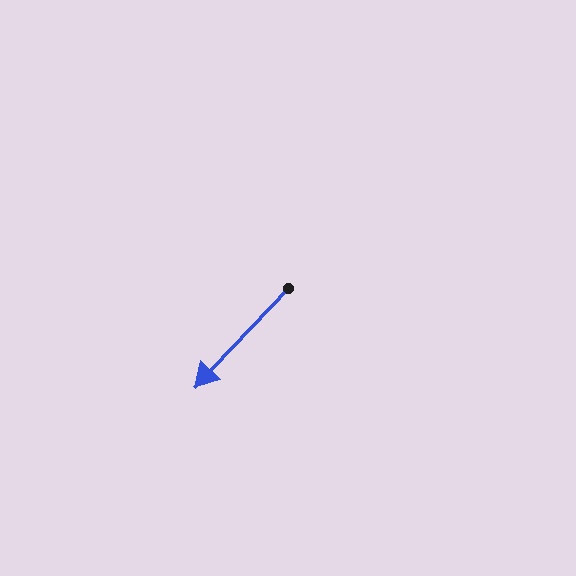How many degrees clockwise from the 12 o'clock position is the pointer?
Approximately 223 degrees.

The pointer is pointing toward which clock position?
Roughly 7 o'clock.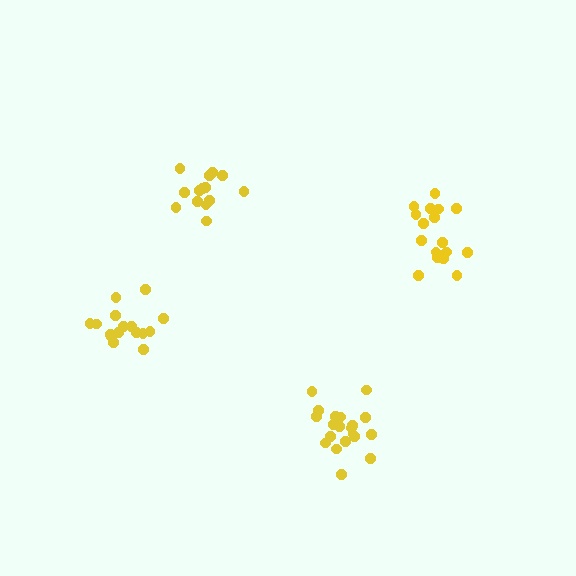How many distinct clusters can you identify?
There are 4 distinct clusters.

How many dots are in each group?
Group 1: 14 dots, Group 2: 16 dots, Group 3: 20 dots, Group 4: 17 dots (67 total).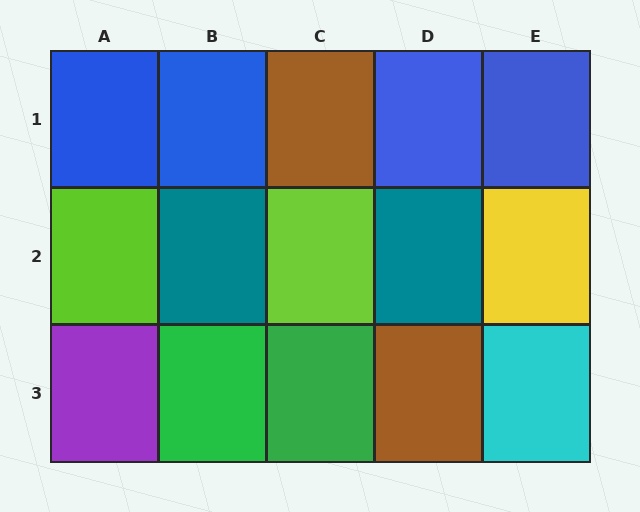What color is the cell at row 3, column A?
Purple.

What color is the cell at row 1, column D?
Blue.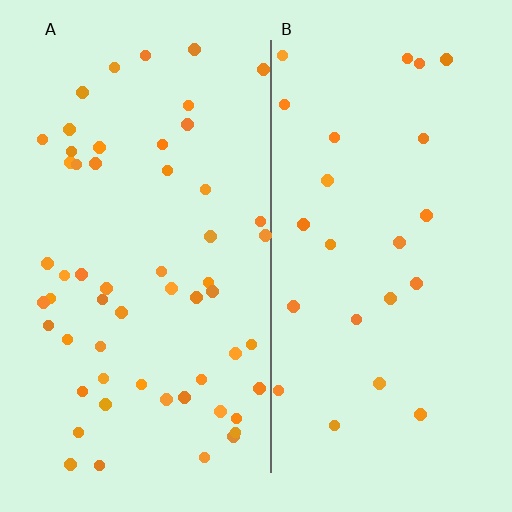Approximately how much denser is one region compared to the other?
Approximately 2.3× — region A over region B.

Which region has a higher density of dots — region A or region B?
A (the left).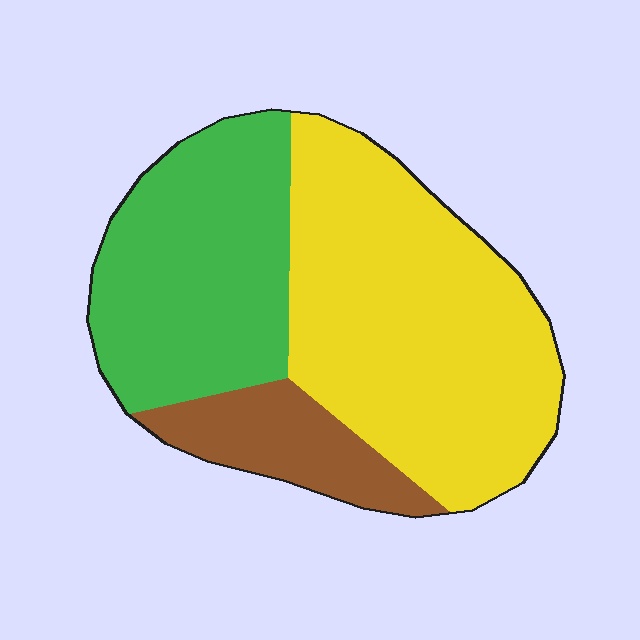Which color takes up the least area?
Brown, at roughly 15%.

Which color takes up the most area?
Yellow, at roughly 50%.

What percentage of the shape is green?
Green covers 34% of the shape.